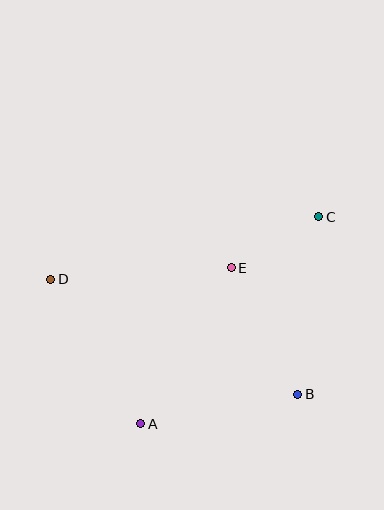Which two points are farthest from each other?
Points C and D are farthest from each other.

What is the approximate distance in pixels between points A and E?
The distance between A and E is approximately 180 pixels.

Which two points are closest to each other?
Points C and E are closest to each other.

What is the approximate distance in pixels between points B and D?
The distance between B and D is approximately 273 pixels.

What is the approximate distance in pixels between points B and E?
The distance between B and E is approximately 143 pixels.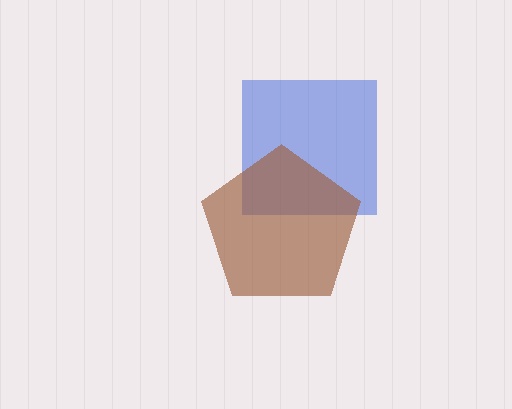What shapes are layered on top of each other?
The layered shapes are: a blue square, a brown pentagon.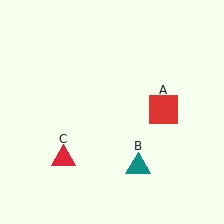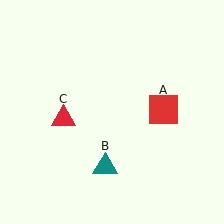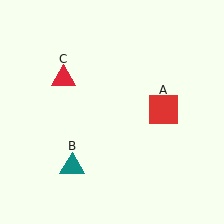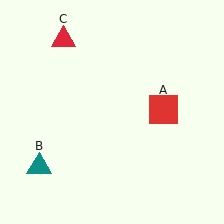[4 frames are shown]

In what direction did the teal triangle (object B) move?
The teal triangle (object B) moved left.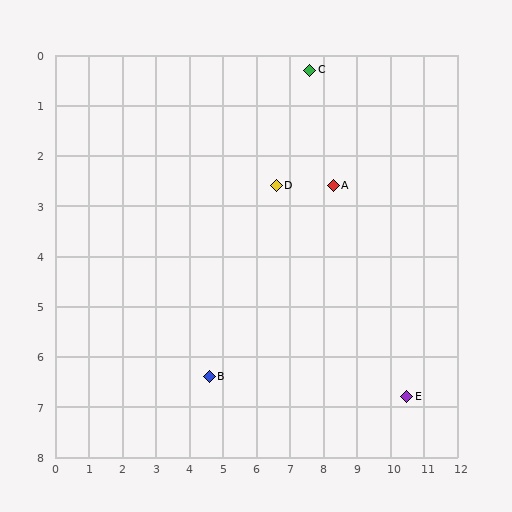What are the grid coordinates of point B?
Point B is at approximately (4.6, 6.4).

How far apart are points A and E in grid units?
Points A and E are about 4.7 grid units apart.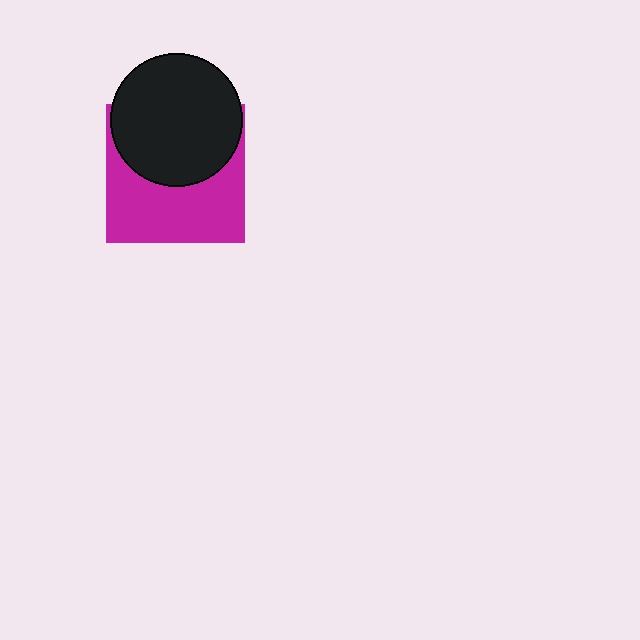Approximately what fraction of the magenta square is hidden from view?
Roughly 47% of the magenta square is hidden behind the black circle.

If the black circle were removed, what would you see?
You would see the complete magenta square.